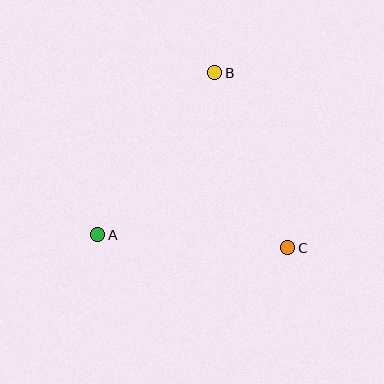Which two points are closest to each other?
Points B and C are closest to each other.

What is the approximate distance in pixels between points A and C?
The distance between A and C is approximately 190 pixels.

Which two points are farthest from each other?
Points A and B are farthest from each other.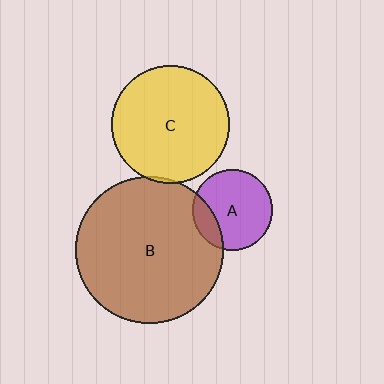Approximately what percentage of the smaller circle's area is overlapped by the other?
Approximately 20%.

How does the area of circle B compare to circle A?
Approximately 3.4 times.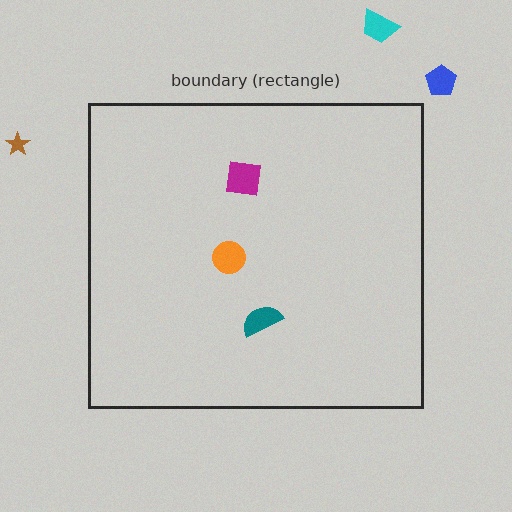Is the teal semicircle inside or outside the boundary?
Inside.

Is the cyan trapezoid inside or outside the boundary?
Outside.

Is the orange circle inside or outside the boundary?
Inside.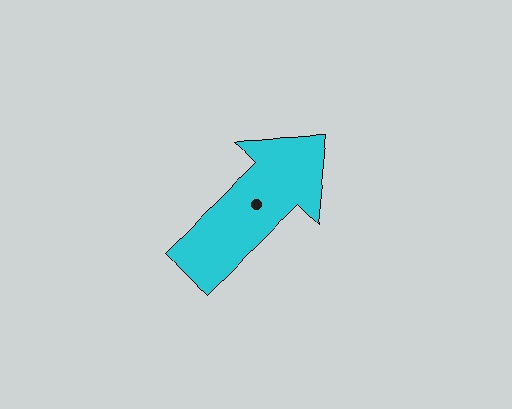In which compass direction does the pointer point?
Northeast.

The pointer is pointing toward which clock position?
Roughly 2 o'clock.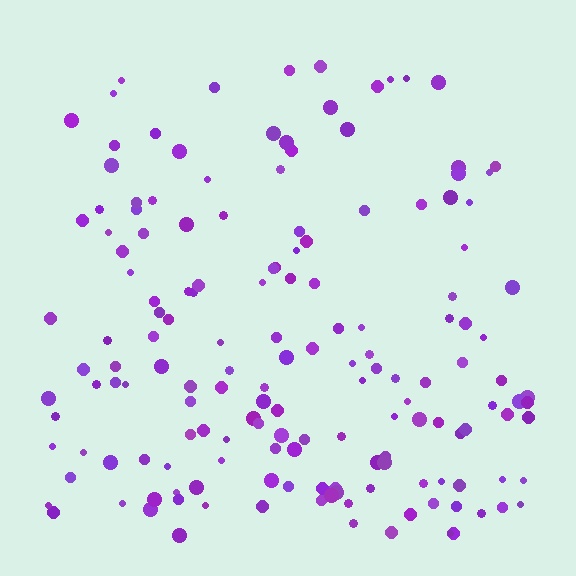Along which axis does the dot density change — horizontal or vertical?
Vertical.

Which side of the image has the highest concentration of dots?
The bottom.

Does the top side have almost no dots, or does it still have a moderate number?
Still a moderate number, just noticeably fewer than the bottom.